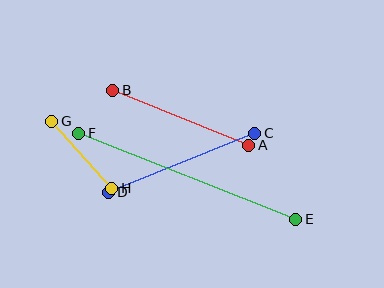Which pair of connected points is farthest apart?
Points E and F are farthest apart.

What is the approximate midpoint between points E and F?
The midpoint is at approximately (187, 176) pixels.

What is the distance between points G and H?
The distance is approximately 90 pixels.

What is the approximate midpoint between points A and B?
The midpoint is at approximately (181, 118) pixels.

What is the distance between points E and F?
The distance is approximately 233 pixels.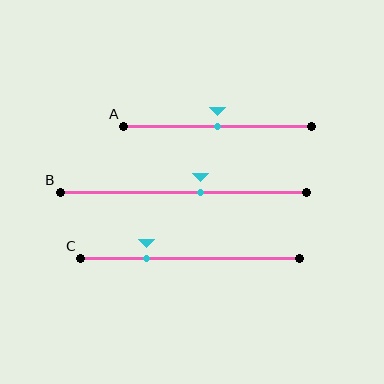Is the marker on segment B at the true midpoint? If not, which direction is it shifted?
No, the marker on segment B is shifted to the right by about 7% of the segment length.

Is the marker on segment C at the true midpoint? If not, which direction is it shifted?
No, the marker on segment C is shifted to the left by about 20% of the segment length.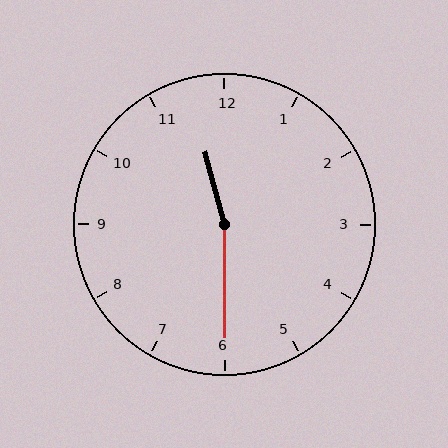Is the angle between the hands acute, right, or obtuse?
It is obtuse.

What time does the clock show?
11:30.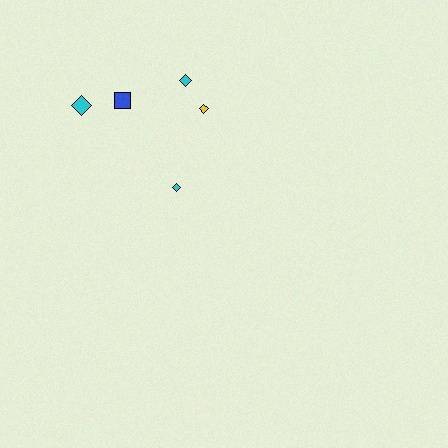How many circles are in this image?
There are no circles.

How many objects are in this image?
There are 5 objects.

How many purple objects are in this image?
There are no purple objects.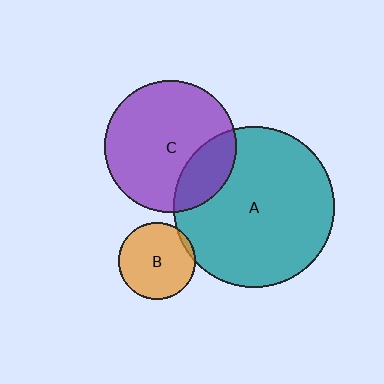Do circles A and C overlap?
Yes.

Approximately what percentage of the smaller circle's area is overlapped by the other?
Approximately 25%.